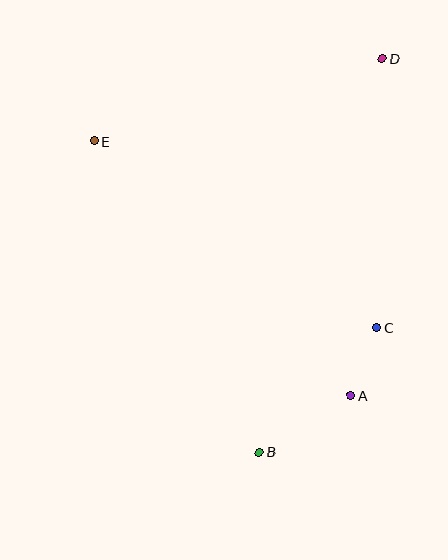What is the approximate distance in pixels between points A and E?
The distance between A and E is approximately 361 pixels.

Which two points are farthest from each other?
Points B and D are farthest from each other.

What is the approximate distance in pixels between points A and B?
The distance between A and B is approximately 107 pixels.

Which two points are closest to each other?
Points A and C are closest to each other.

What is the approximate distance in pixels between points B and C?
The distance between B and C is approximately 171 pixels.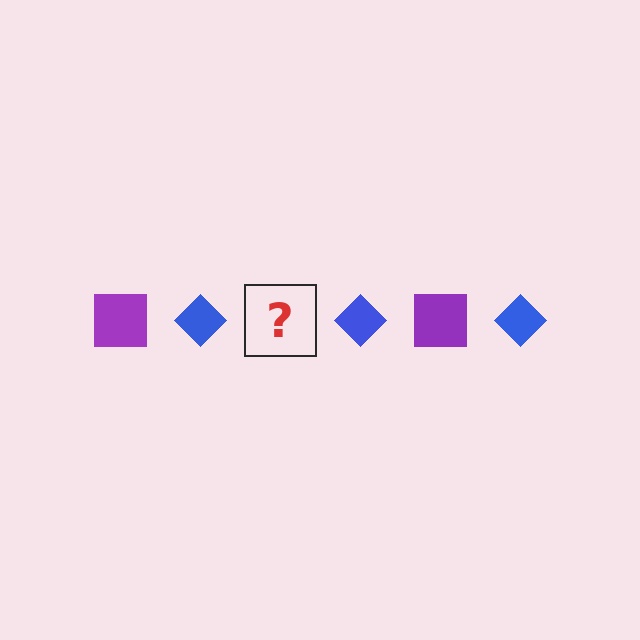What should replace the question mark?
The question mark should be replaced with a purple square.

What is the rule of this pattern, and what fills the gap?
The rule is that the pattern alternates between purple square and blue diamond. The gap should be filled with a purple square.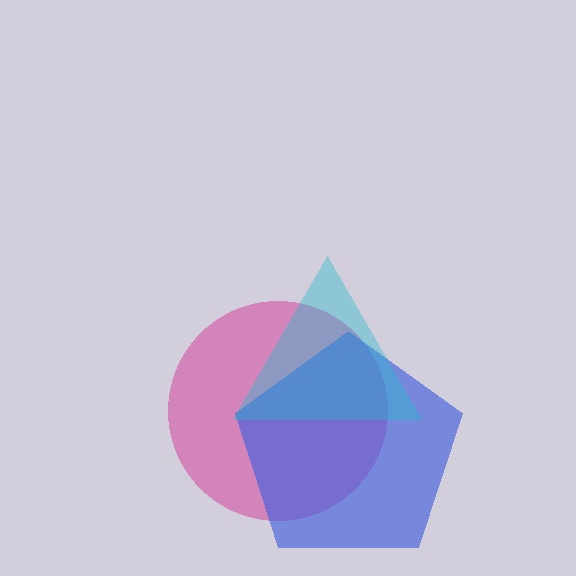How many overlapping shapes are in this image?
There are 3 overlapping shapes in the image.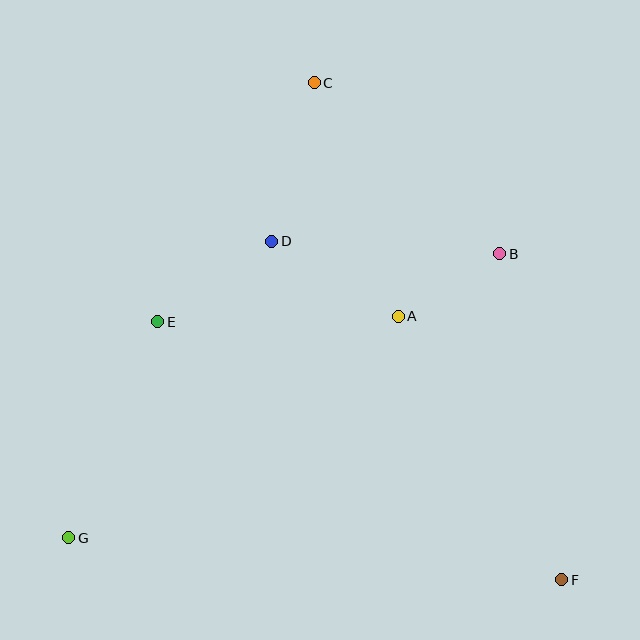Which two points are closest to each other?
Points A and B are closest to each other.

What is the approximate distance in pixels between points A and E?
The distance between A and E is approximately 241 pixels.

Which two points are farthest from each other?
Points C and F are farthest from each other.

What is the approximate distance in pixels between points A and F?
The distance between A and F is approximately 310 pixels.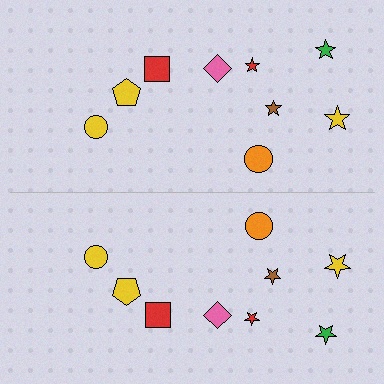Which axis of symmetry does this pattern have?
The pattern has a horizontal axis of symmetry running through the center of the image.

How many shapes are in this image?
There are 18 shapes in this image.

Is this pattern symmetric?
Yes, this pattern has bilateral (reflection) symmetry.